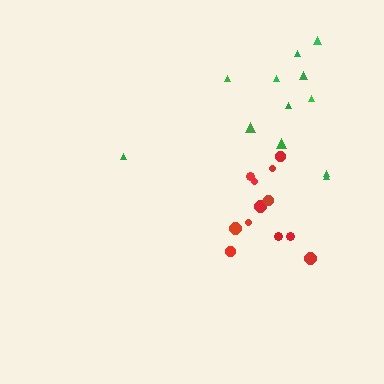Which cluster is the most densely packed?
Red.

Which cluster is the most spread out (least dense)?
Green.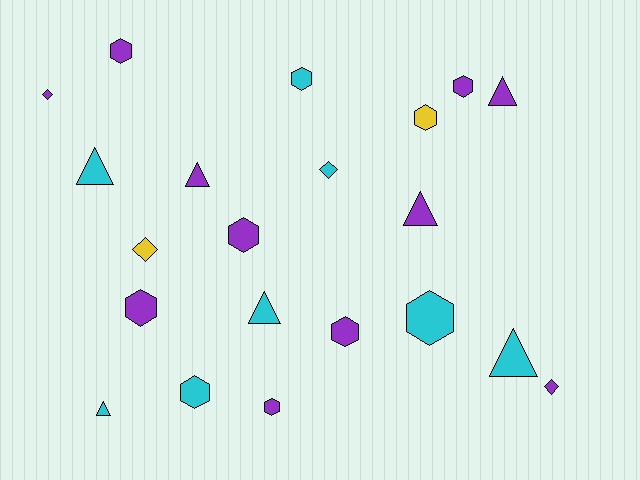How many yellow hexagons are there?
There is 1 yellow hexagon.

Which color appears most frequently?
Purple, with 11 objects.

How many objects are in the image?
There are 21 objects.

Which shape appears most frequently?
Hexagon, with 10 objects.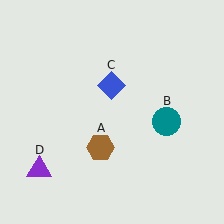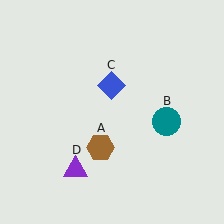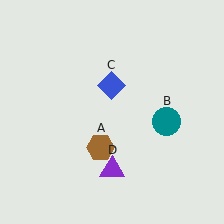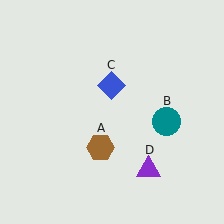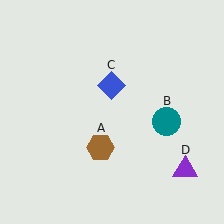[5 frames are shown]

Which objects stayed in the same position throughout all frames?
Brown hexagon (object A) and teal circle (object B) and blue diamond (object C) remained stationary.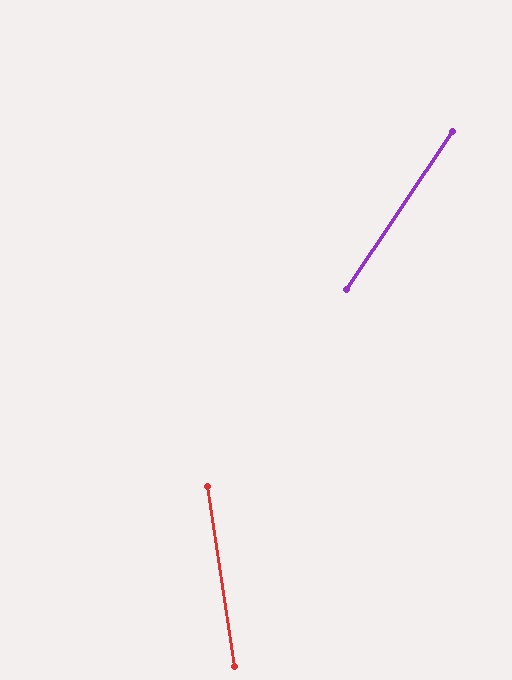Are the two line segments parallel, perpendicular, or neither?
Neither parallel nor perpendicular — they differ by about 43°.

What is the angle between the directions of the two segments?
Approximately 43 degrees.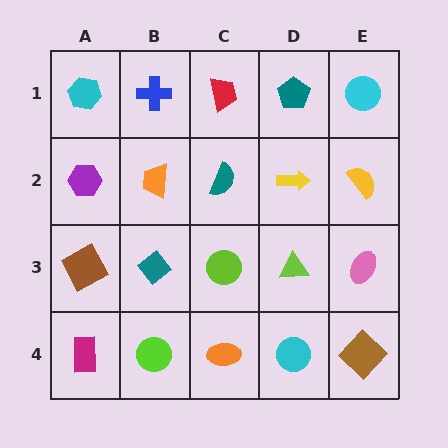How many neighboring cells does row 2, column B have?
4.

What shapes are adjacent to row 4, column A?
A brown square (row 3, column A), a lime circle (row 4, column B).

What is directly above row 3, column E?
A yellow semicircle.